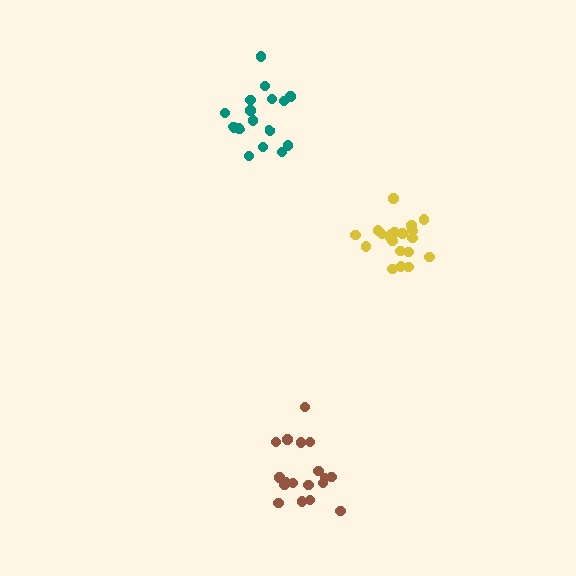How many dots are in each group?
Group 1: 20 dots, Group 2: 18 dots, Group 3: 16 dots (54 total).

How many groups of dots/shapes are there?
There are 3 groups.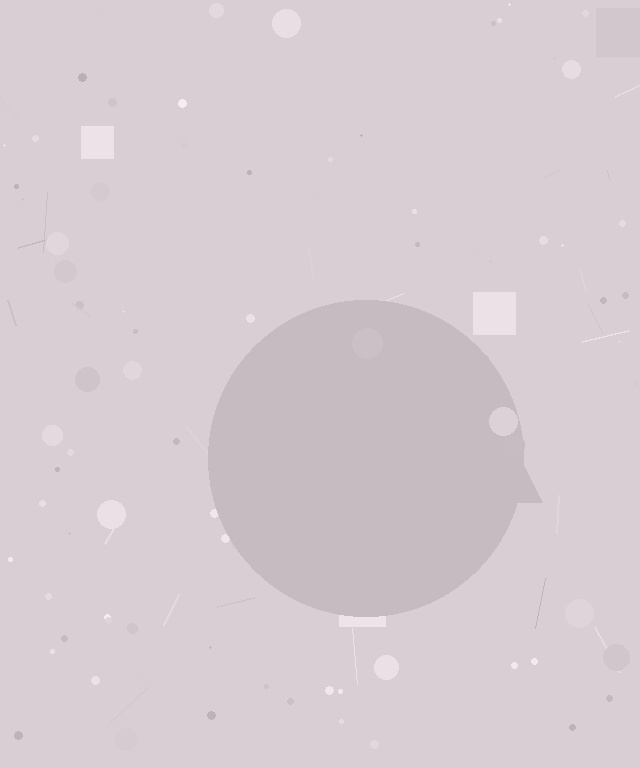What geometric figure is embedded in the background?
A circle is embedded in the background.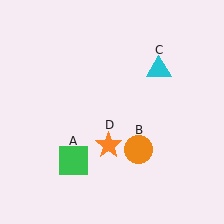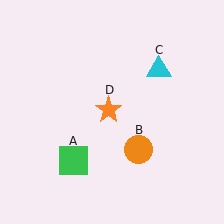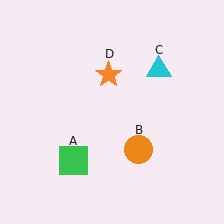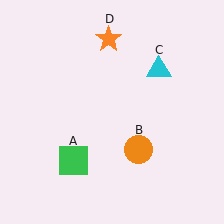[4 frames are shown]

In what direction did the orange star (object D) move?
The orange star (object D) moved up.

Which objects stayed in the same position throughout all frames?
Green square (object A) and orange circle (object B) and cyan triangle (object C) remained stationary.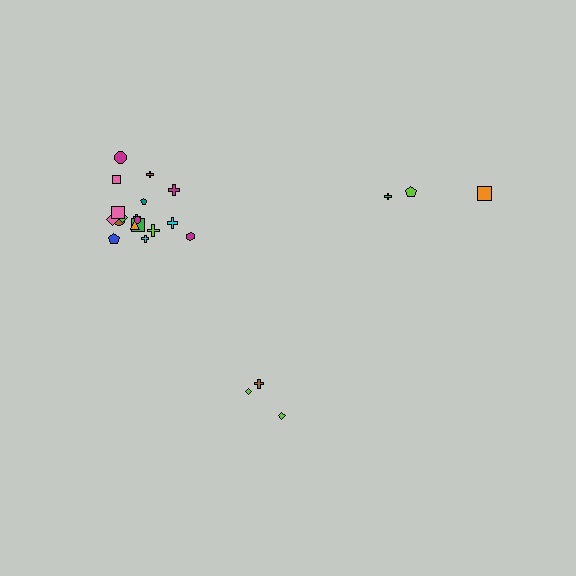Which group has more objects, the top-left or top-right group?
The top-left group.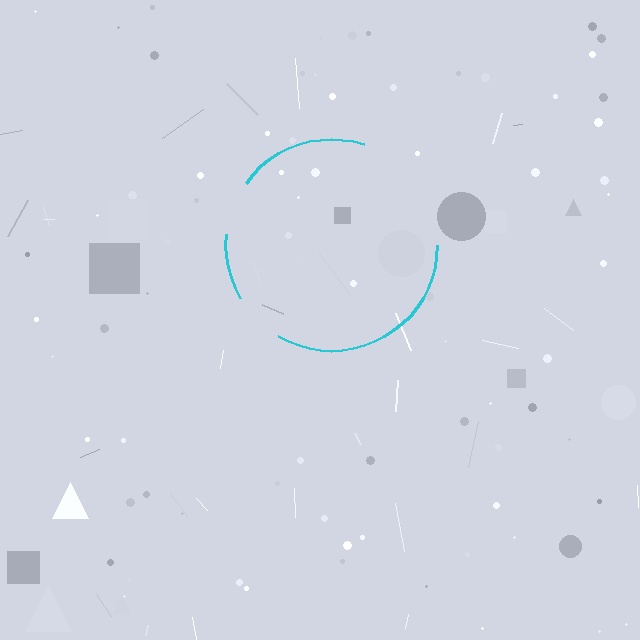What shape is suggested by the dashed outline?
The dashed outline suggests a circle.